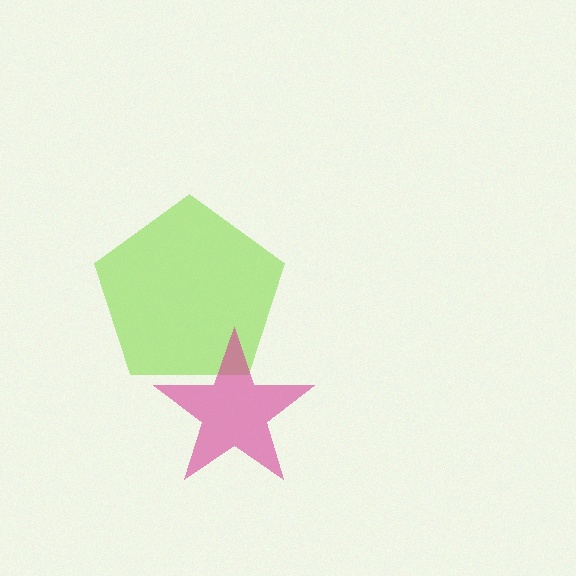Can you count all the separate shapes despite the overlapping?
Yes, there are 2 separate shapes.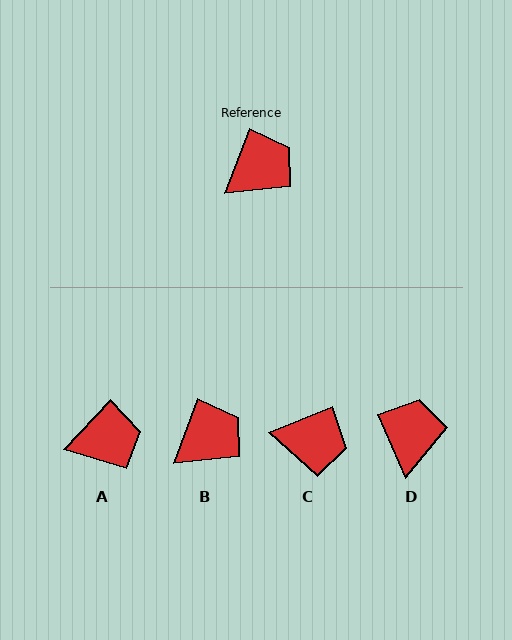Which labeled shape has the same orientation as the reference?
B.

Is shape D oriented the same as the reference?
No, it is off by about 45 degrees.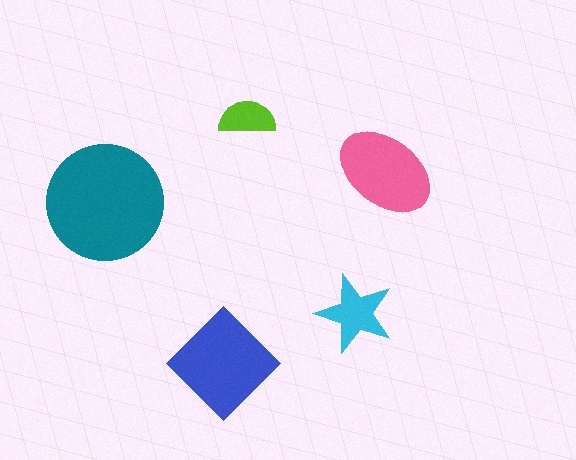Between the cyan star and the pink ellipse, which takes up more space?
The pink ellipse.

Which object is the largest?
The teal circle.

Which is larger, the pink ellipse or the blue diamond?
The blue diamond.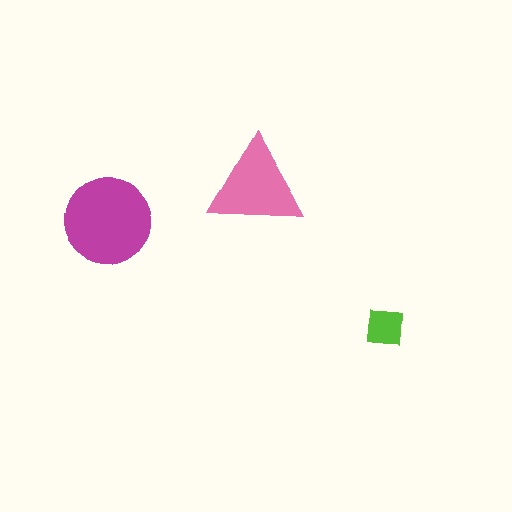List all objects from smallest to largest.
The lime square, the pink triangle, the magenta circle.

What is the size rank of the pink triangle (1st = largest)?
2nd.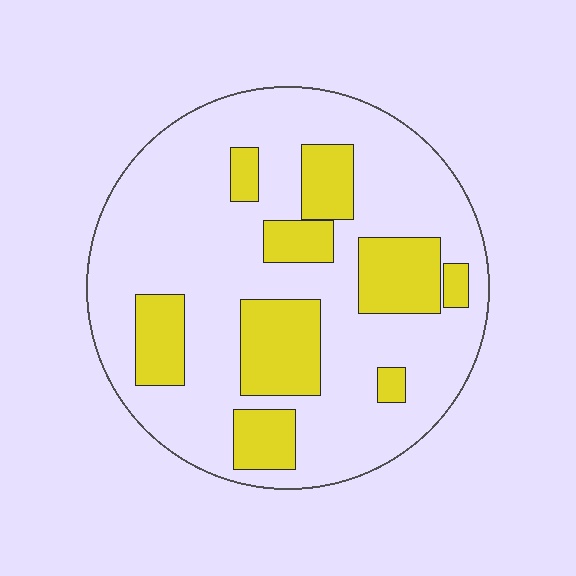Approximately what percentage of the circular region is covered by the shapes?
Approximately 25%.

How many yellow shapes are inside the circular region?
9.